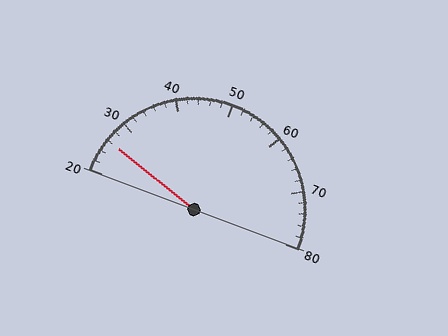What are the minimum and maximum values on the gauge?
The gauge ranges from 20 to 80.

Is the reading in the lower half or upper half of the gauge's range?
The reading is in the lower half of the range (20 to 80).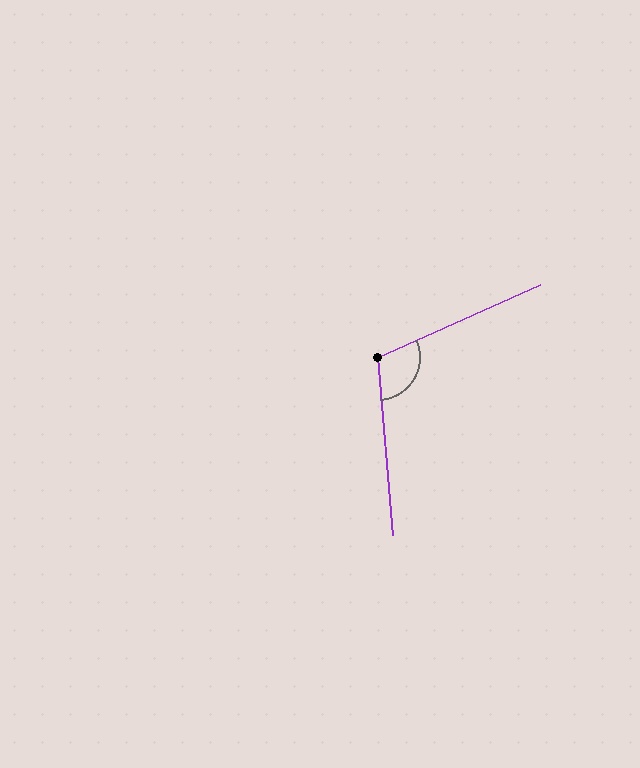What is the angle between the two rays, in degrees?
Approximately 109 degrees.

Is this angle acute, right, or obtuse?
It is obtuse.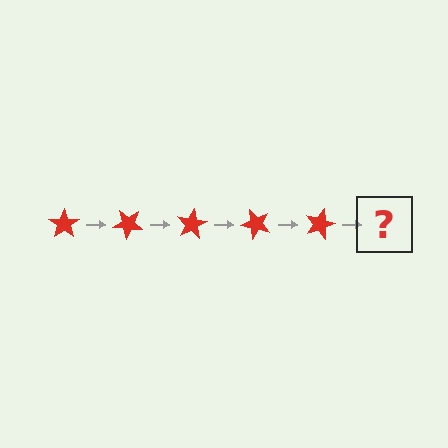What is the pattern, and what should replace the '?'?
The pattern is that the star rotates 40 degrees each step. The '?' should be a red star rotated 200 degrees.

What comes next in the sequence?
The next element should be a red star rotated 200 degrees.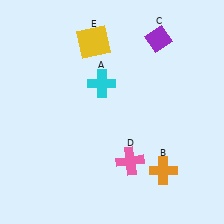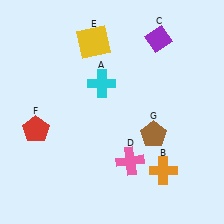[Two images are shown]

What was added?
A red pentagon (F), a brown pentagon (G) were added in Image 2.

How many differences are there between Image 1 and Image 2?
There are 2 differences between the two images.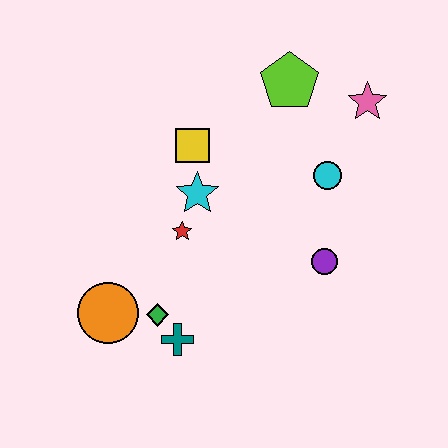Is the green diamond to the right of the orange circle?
Yes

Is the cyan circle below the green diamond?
No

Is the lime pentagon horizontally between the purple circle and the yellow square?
Yes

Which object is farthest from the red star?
The pink star is farthest from the red star.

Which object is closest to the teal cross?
The green diamond is closest to the teal cross.